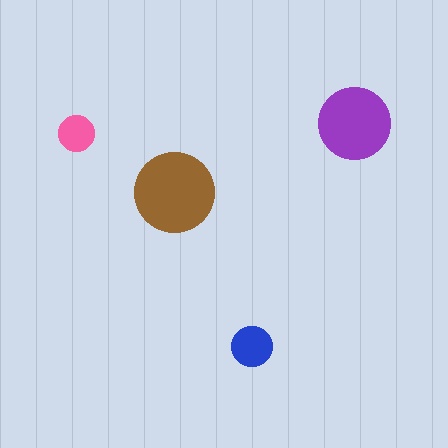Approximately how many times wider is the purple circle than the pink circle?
About 2 times wider.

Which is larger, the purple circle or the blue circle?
The purple one.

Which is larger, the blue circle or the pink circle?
The blue one.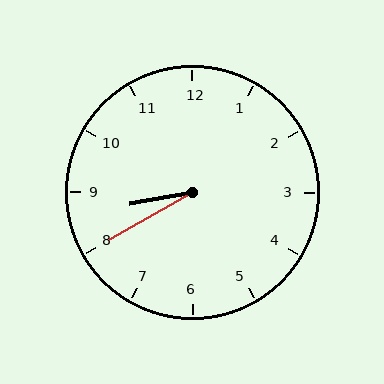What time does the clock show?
8:40.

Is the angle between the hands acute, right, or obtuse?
It is acute.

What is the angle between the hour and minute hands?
Approximately 20 degrees.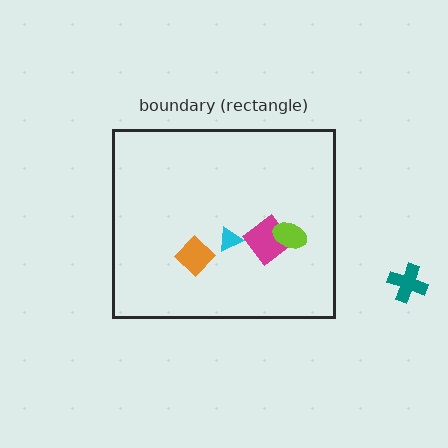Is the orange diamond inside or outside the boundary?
Inside.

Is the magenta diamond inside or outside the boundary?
Inside.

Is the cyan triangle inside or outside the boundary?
Inside.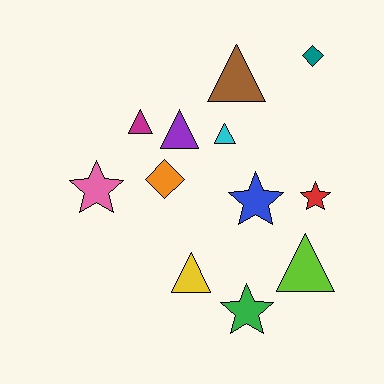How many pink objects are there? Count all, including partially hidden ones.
There is 1 pink object.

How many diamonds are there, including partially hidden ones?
There are 2 diamonds.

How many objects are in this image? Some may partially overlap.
There are 12 objects.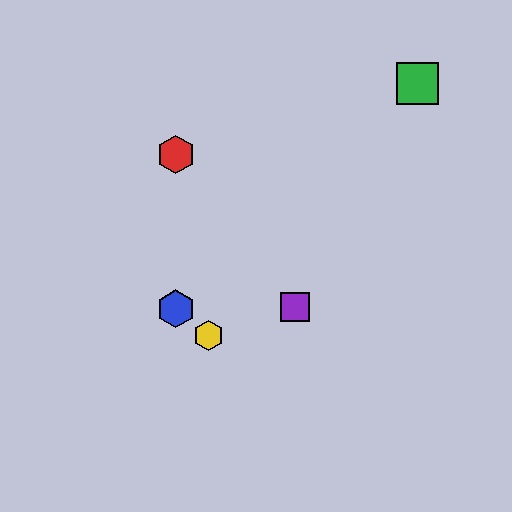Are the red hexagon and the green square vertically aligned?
No, the red hexagon is at x≈176 and the green square is at x≈418.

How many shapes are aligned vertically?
2 shapes (the red hexagon, the blue hexagon) are aligned vertically.